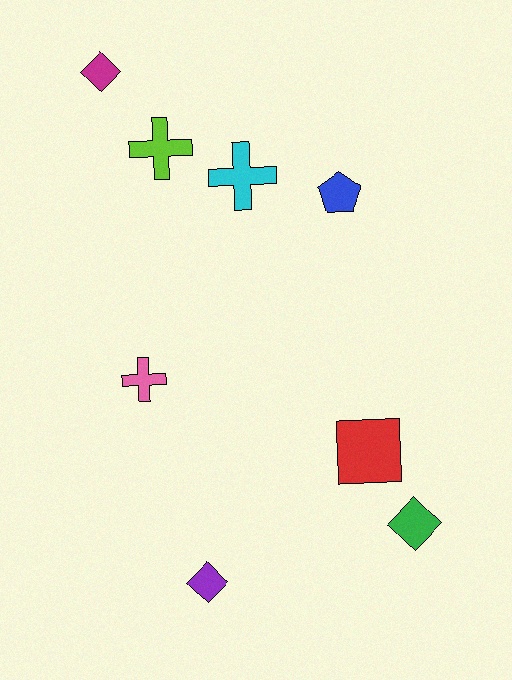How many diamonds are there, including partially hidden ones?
There are 3 diamonds.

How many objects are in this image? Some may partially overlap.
There are 8 objects.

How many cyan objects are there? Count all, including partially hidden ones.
There is 1 cyan object.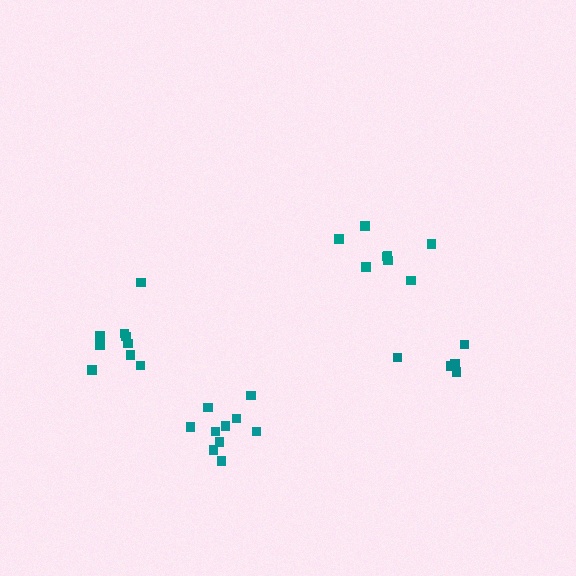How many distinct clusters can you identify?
There are 4 distinct clusters.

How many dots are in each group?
Group 1: 10 dots, Group 2: 8 dots, Group 3: 9 dots, Group 4: 5 dots (32 total).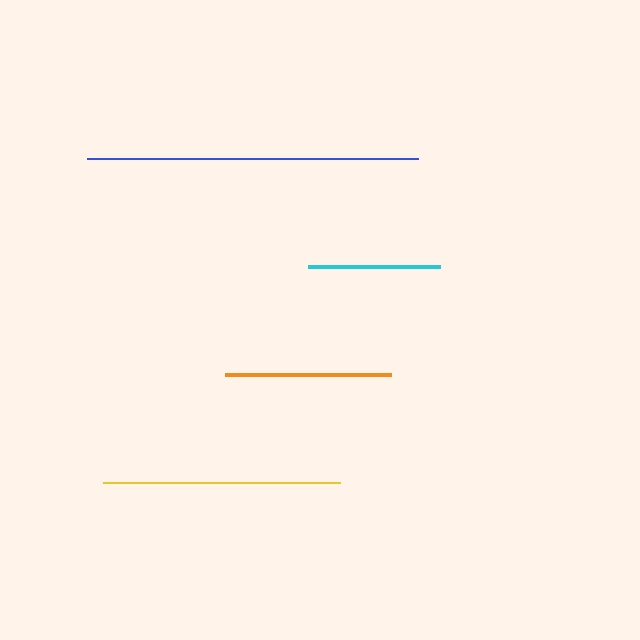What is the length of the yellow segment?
The yellow segment is approximately 237 pixels long.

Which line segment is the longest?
The blue line is the longest at approximately 331 pixels.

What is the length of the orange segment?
The orange segment is approximately 166 pixels long.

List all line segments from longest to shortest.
From longest to shortest: blue, yellow, orange, cyan.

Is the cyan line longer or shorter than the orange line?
The orange line is longer than the cyan line.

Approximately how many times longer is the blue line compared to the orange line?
The blue line is approximately 2.0 times the length of the orange line.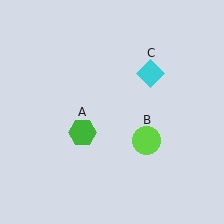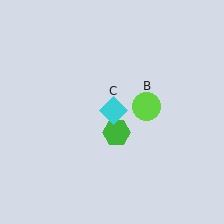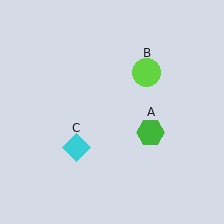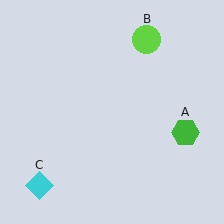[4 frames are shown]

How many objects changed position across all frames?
3 objects changed position: green hexagon (object A), lime circle (object B), cyan diamond (object C).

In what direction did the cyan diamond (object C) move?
The cyan diamond (object C) moved down and to the left.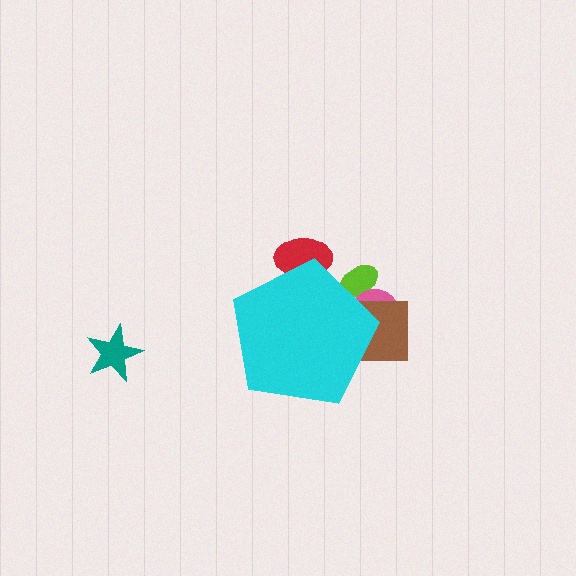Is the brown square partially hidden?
Yes, the brown square is partially hidden behind the cyan pentagon.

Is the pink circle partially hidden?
Yes, the pink circle is partially hidden behind the cyan pentagon.